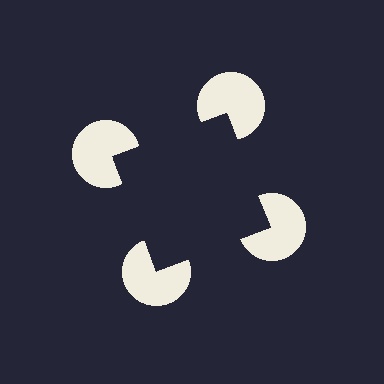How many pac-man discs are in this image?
There are 4 — one at each vertex of the illusory square.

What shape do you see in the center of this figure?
An illusory square — its edges are inferred from the aligned wedge cuts in the pac-man discs, not physically drawn.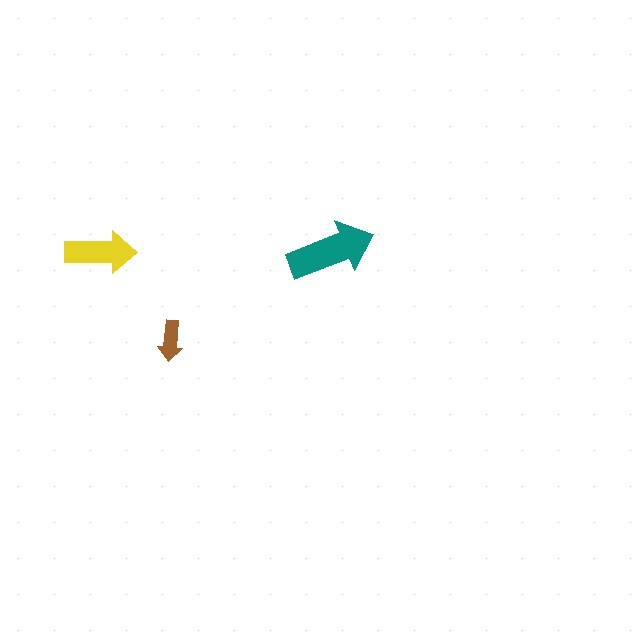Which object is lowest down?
The brown arrow is bottommost.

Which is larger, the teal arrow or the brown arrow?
The teal one.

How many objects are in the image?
There are 3 objects in the image.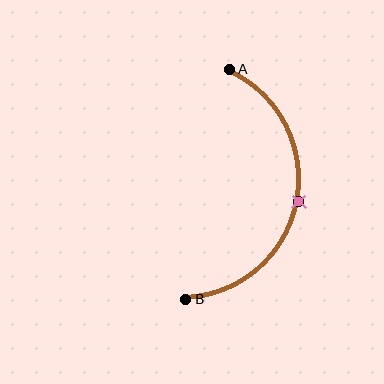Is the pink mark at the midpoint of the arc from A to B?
Yes. The pink mark lies on the arc at equal arc-length from both A and B — it is the arc midpoint.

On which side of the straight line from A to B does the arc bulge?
The arc bulges to the right of the straight line connecting A and B.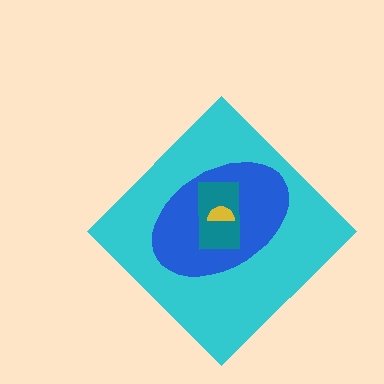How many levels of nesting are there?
4.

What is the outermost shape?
The cyan diamond.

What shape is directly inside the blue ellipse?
The teal rectangle.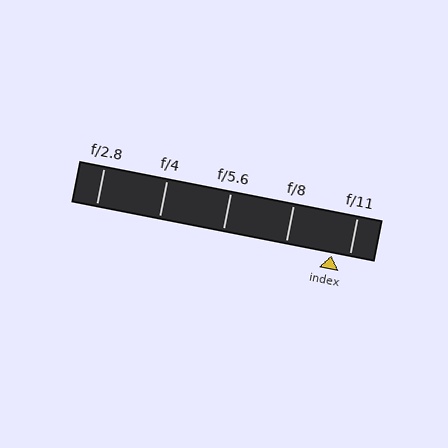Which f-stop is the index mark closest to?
The index mark is closest to f/11.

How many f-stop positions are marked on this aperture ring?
There are 5 f-stop positions marked.